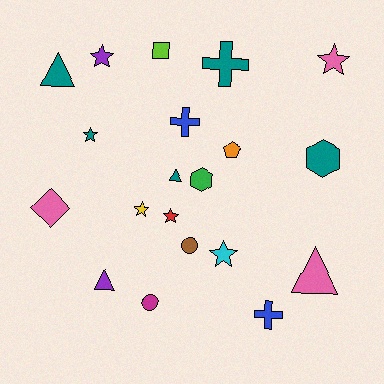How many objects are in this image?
There are 20 objects.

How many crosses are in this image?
There are 3 crosses.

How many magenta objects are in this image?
There is 1 magenta object.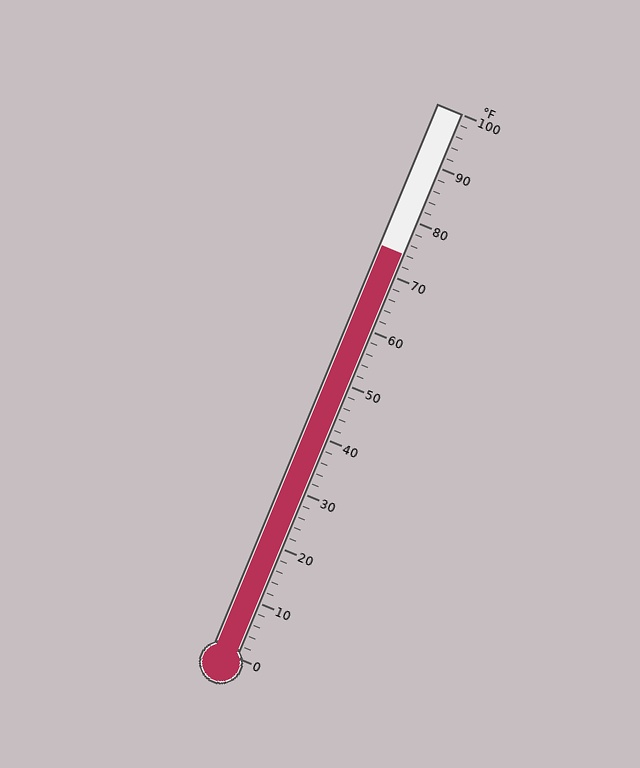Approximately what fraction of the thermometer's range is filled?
The thermometer is filled to approximately 75% of its range.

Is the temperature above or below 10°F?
The temperature is above 10°F.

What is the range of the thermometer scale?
The thermometer scale ranges from 0°F to 100°F.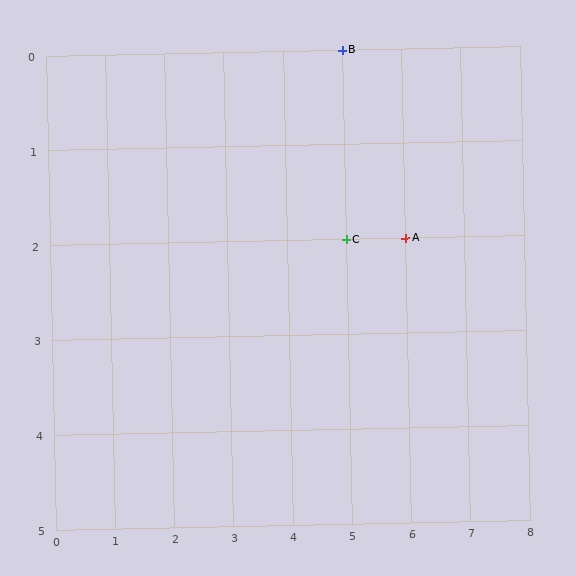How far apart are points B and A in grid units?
Points B and A are 1 column and 2 rows apart (about 2.2 grid units diagonally).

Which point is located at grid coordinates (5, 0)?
Point B is at (5, 0).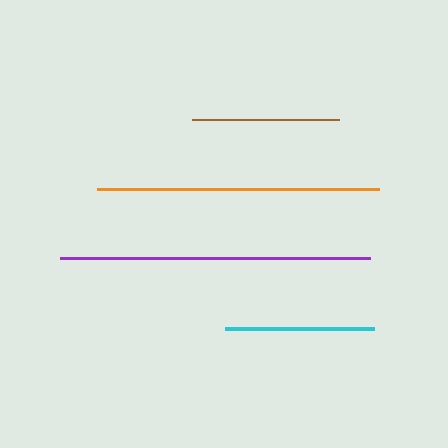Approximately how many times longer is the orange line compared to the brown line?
The orange line is approximately 1.9 times the length of the brown line.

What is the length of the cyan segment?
The cyan segment is approximately 149 pixels long.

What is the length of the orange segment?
The orange segment is approximately 282 pixels long.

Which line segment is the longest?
The purple line is the longest at approximately 310 pixels.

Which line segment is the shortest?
The brown line is the shortest at approximately 147 pixels.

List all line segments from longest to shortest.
From longest to shortest: purple, orange, cyan, brown.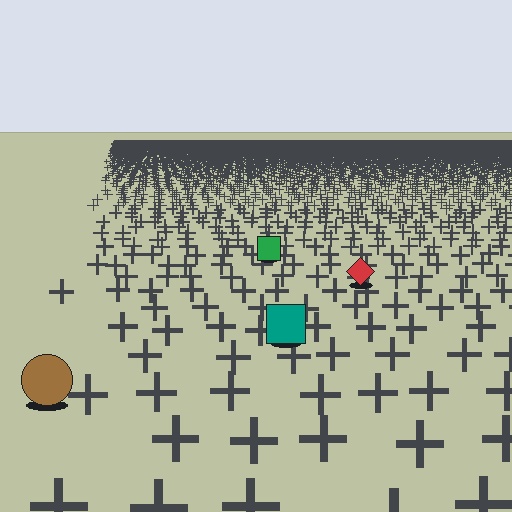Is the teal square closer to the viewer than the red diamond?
Yes. The teal square is closer — you can tell from the texture gradient: the ground texture is coarser near it.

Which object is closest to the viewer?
The brown circle is closest. The texture marks near it are larger and more spread out.